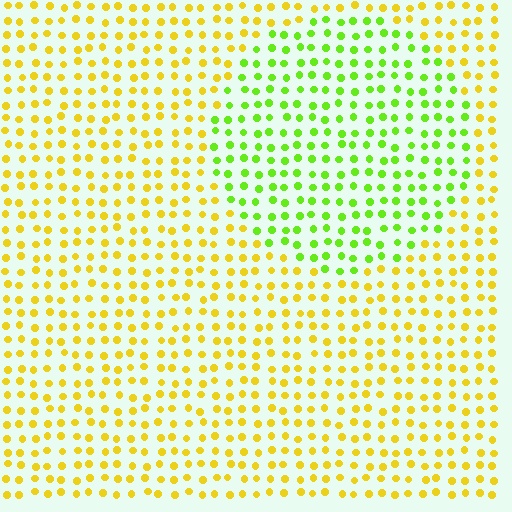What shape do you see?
I see a circle.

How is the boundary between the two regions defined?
The boundary is defined purely by a slight shift in hue (about 47 degrees). Spacing, size, and orientation are identical on both sides.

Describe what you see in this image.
The image is filled with small yellow elements in a uniform arrangement. A circle-shaped region is visible where the elements are tinted to a slightly different hue, forming a subtle color boundary.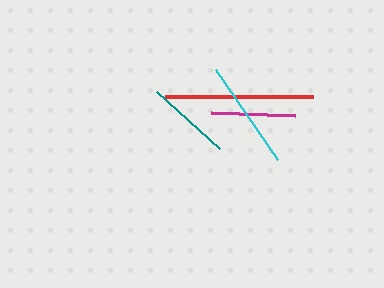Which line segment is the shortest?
The magenta line is the shortest at approximately 83 pixels.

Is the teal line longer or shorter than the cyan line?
The cyan line is longer than the teal line.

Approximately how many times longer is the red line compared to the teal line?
The red line is approximately 1.7 times the length of the teal line.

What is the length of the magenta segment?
The magenta segment is approximately 83 pixels long.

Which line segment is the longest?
The red line is the longest at approximately 148 pixels.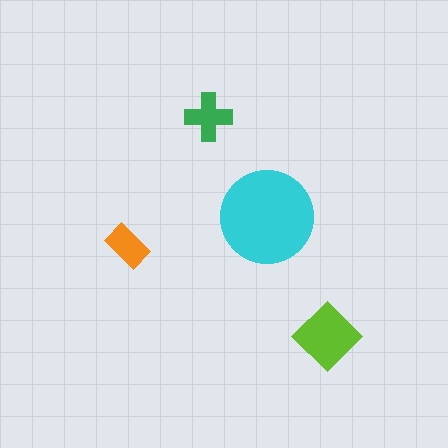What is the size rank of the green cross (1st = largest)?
3rd.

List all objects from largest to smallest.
The cyan circle, the lime diamond, the green cross, the orange rectangle.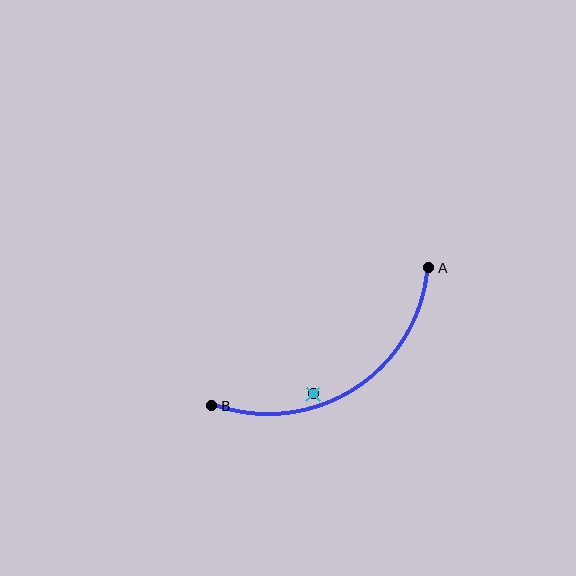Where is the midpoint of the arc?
The arc midpoint is the point on the curve farthest from the straight line joining A and B. It sits below that line.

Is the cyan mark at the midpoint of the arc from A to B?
No — the cyan mark does not lie on the arc at all. It sits slightly inside the curve.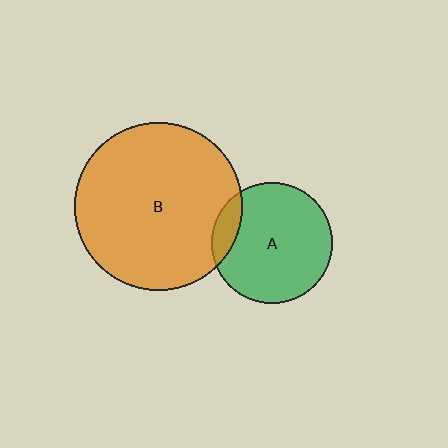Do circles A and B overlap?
Yes.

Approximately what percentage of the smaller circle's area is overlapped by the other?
Approximately 10%.